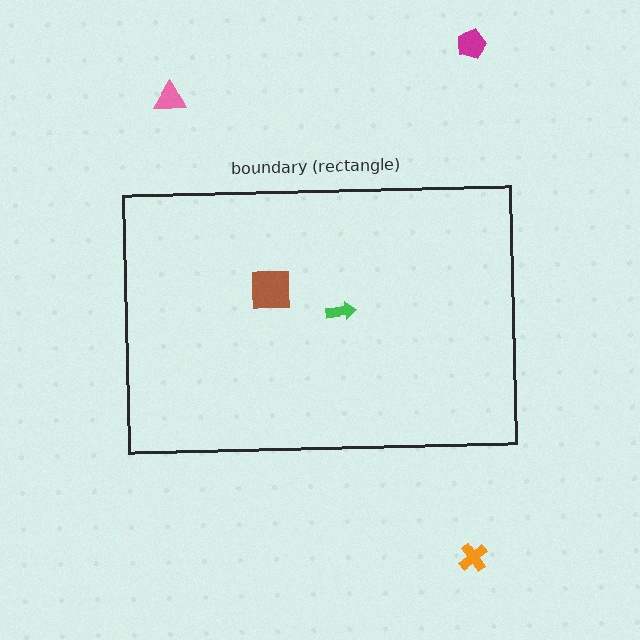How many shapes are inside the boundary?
2 inside, 3 outside.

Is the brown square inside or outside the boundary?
Inside.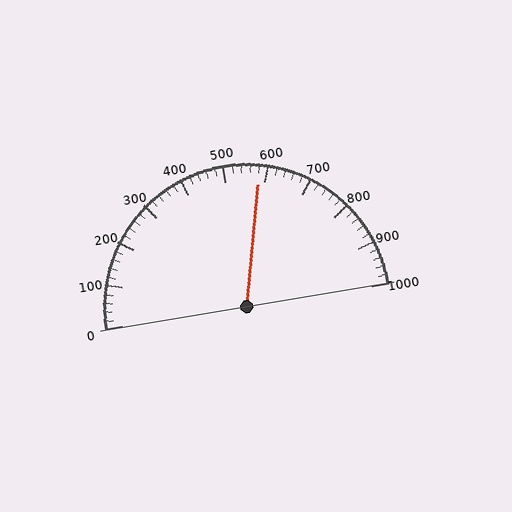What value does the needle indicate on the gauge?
The needle indicates approximately 580.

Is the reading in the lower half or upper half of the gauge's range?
The reading is in the upper half of the range (0 to 1000).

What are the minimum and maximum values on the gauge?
The gauge ranges from 0 to 1000.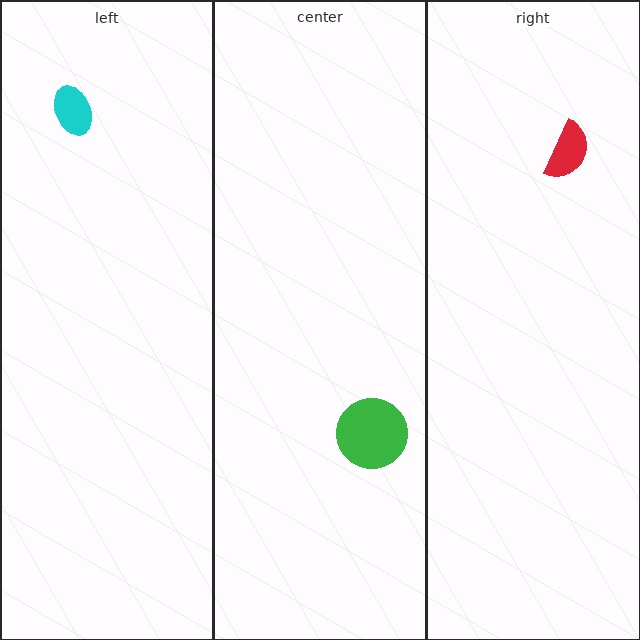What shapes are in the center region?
The green circle.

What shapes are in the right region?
The red semicircle.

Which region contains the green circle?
The center region.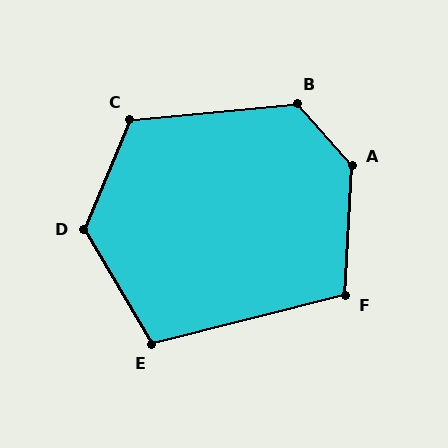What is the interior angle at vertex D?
Approximately 126 degrees (obtuse).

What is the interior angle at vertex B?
Approximately 126 degrees (obtuse).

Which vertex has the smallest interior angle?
E, at approximately 106 degrees.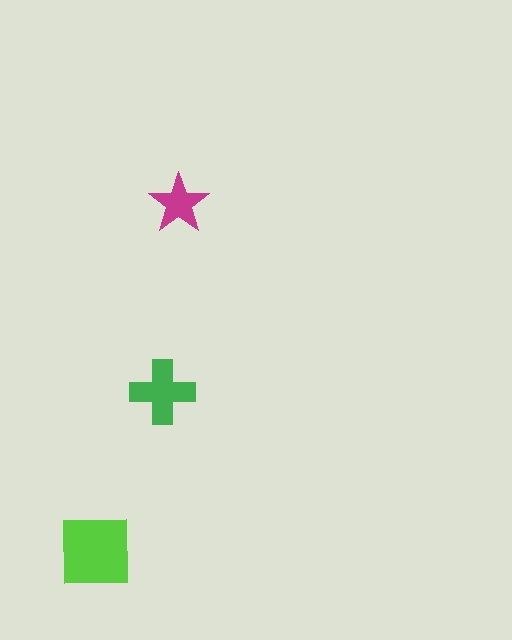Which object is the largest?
The lime square.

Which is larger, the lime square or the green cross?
The lime square.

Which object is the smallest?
The magenta star.